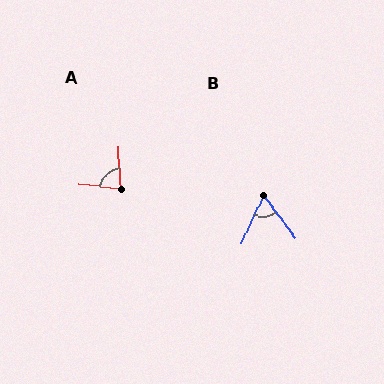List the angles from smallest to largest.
B (61°), A (79°).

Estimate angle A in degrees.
Approximately 79 degrees.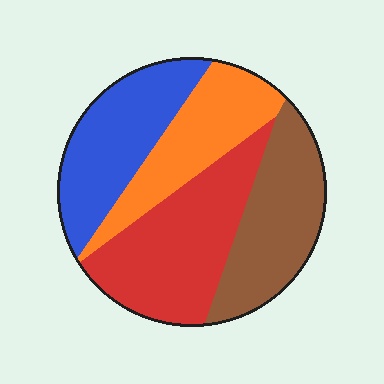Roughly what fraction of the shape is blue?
Blue takes up less than a quarter of the shape.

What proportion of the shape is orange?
Orange takes up about one fifth (1/5) of the shape.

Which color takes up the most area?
Red, at roughly 30%.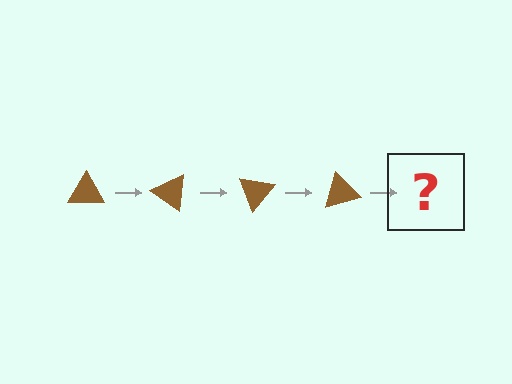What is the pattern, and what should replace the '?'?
The pattern is that the triangle rotates 35 degrees each step. The '?' should be a brown triangle rotated 140 degrees.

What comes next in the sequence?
The next element should be a brown triangle rotated 140 degrees.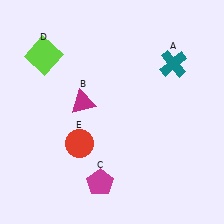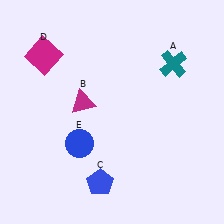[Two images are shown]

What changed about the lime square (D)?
In Image 1, D is lime. In Image 2, it changed to magenta.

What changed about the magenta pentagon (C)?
In Image 1, C is magenta. In Image 2, it changed to blue.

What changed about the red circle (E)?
In Image 1, E is red. In Image 2, it changed to blue.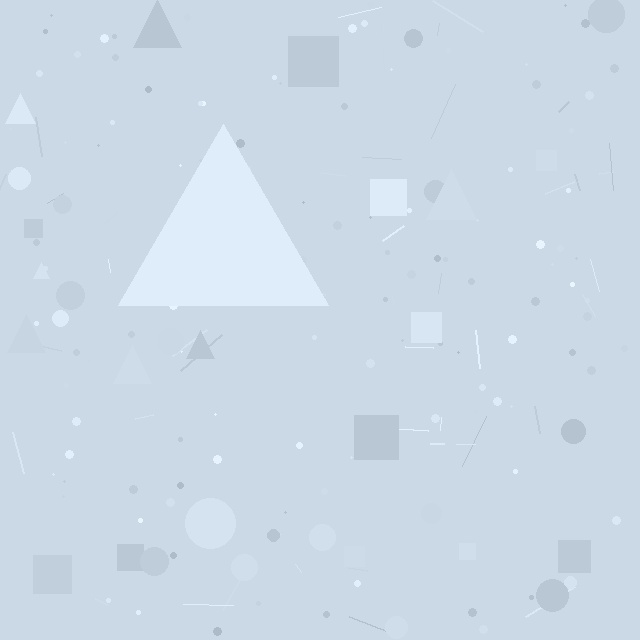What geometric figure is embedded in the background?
A triangle is embedded in the background.